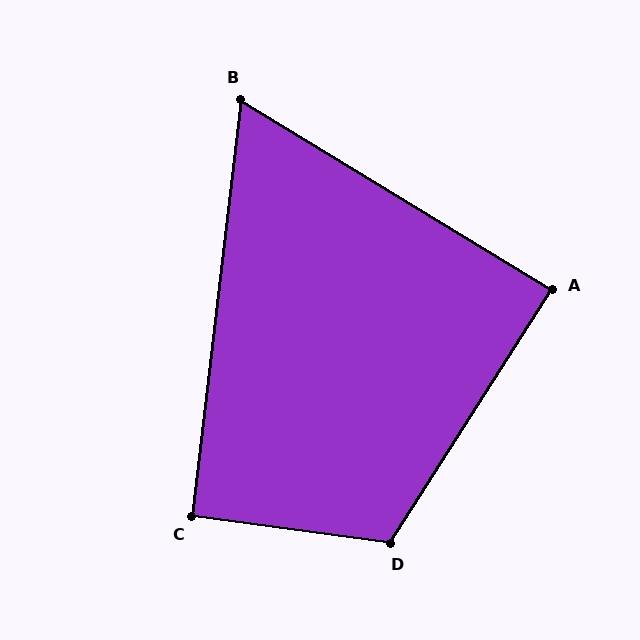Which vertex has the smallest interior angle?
B, at approximately 65 degrees.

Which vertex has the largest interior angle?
D, at approximately 115 degrees.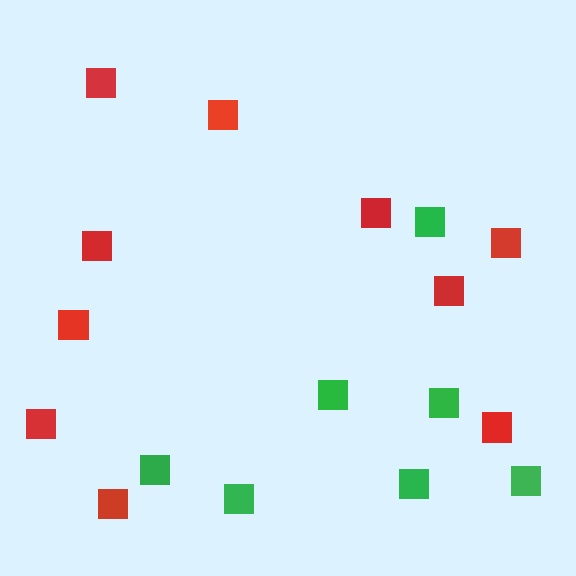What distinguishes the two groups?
There are 2 groups: one group of green squares (7) and one group of red squares (10).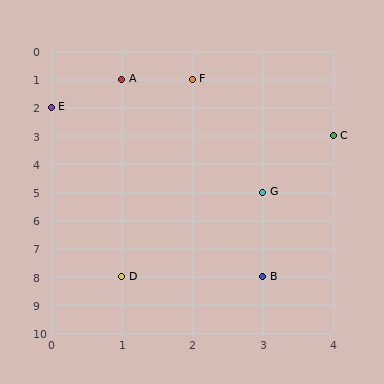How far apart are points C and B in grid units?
Points C and B are 1 column and 5 rows apart (about 5.1 grid units diagonally).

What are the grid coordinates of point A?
Point A is at grid coordinates (1, 1).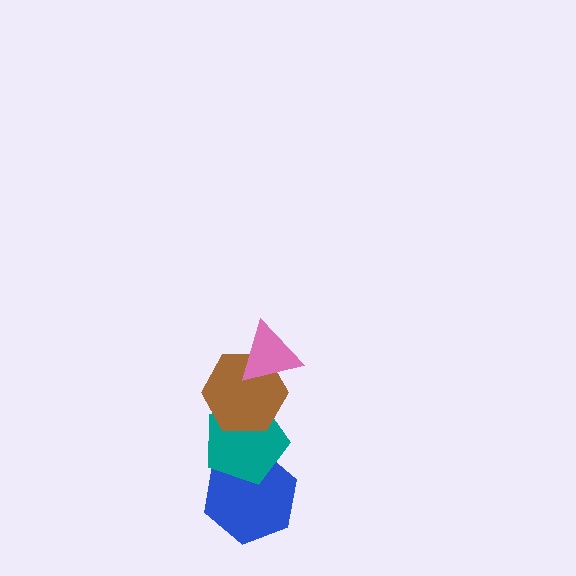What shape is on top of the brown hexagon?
The pink triangle is on top of the brown hexagon.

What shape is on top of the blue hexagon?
The teal pentagon is on top of the blue hexagon.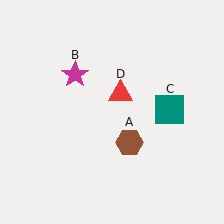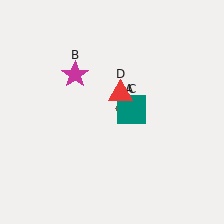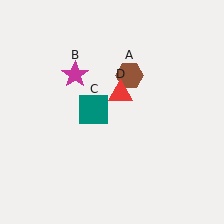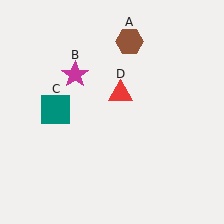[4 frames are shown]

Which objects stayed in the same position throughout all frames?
Magenta star (object B) and red triangle (object D) remained stationary.